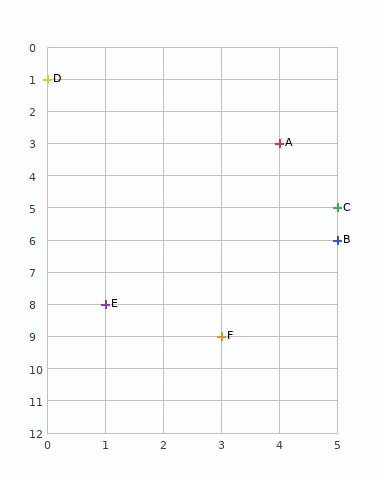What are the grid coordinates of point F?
Point F is at grid coordinates (3, 9).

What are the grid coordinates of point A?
Point A is at grid coordinates (4, 3).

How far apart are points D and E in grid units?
Points D and E are 1 column and 7 rows apart (about 7.1 grid units diagonally).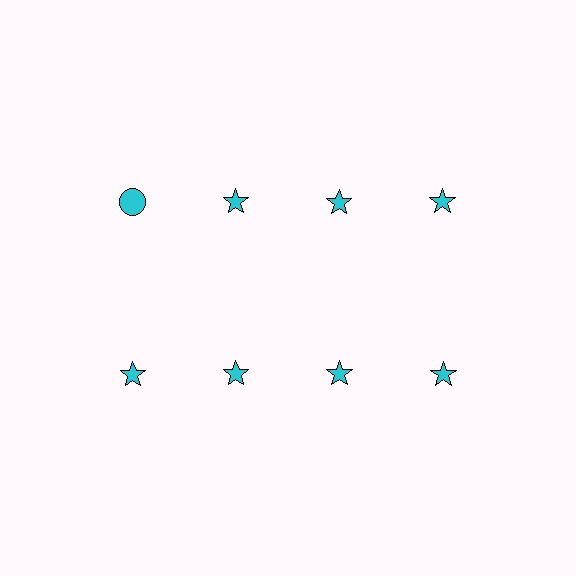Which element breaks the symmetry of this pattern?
The cyan circle in the top row, leftmost column breaks the symmetry. All other shapes are cyan stars.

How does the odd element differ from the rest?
It has a different shape: circle instead of star.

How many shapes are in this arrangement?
There are 8 shapes arranged in a grid pattern.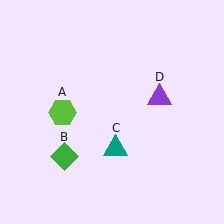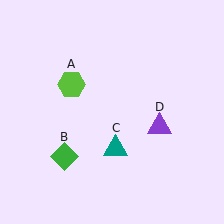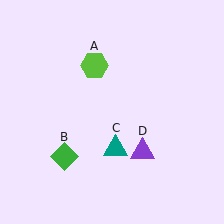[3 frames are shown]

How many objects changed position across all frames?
2 objects changed position: lime hexagon (object A), purple triangle (object D).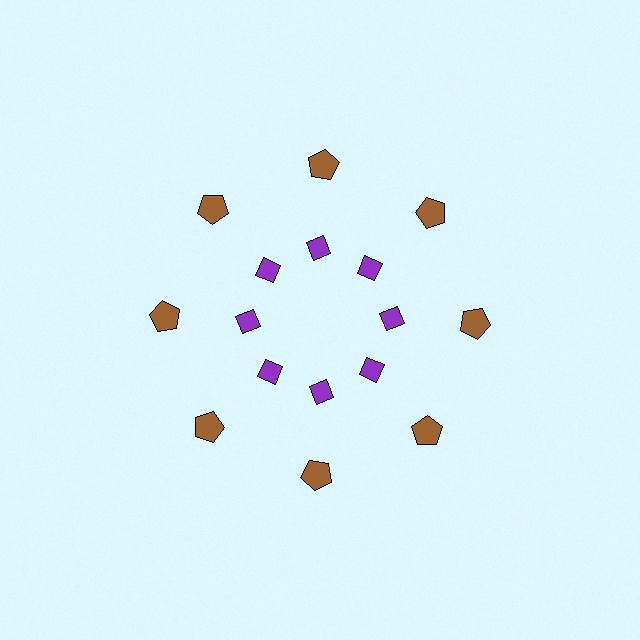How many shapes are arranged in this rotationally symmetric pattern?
There are 16 shapes, arranged in 8 groups of 2.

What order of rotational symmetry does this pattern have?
This pattern has 8-fold rotational symmetry.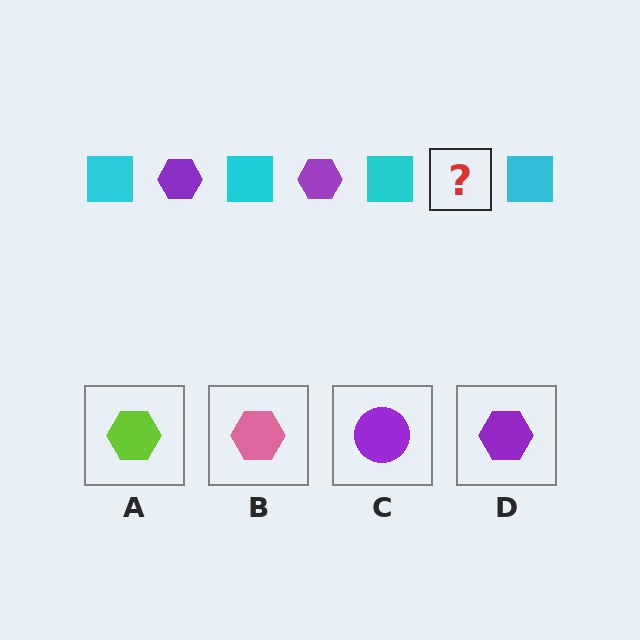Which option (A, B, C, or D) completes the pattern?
D.